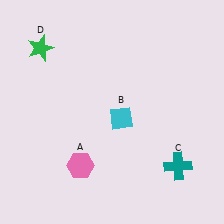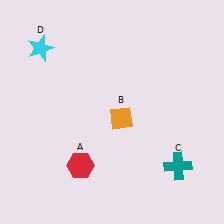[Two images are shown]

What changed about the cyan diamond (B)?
In Image 1, B is cyan. In Image 2, it changed to orange.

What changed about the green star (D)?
In Image 1, D is green. In Image 2, it changed to cyan.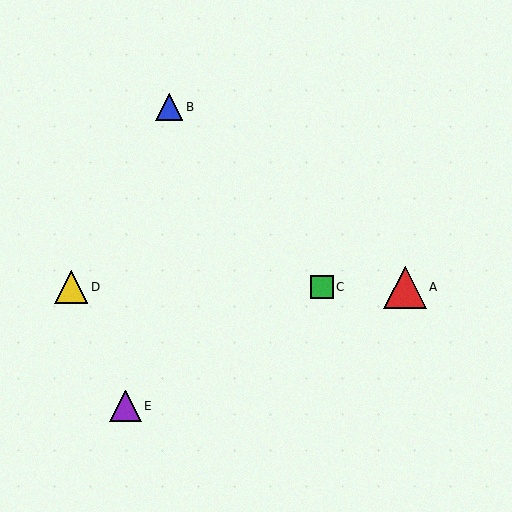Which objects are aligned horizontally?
Objects A, C, D are aligned horizontally.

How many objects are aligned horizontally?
3 objects (A, C, D) are aligned horizontally.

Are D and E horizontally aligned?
No, D is at y≈287 and E is at y≈406.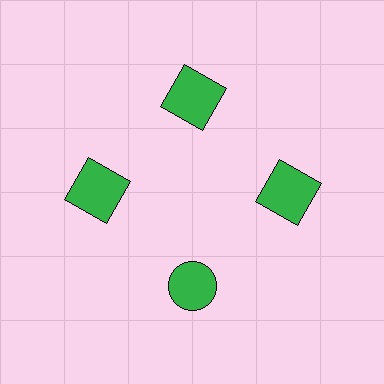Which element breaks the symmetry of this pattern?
The green circle at roughly the 6 o'clock position breaks the symmetry. All other shapes are green squares.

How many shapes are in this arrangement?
There are 4 shapes arranged in a ring pattern.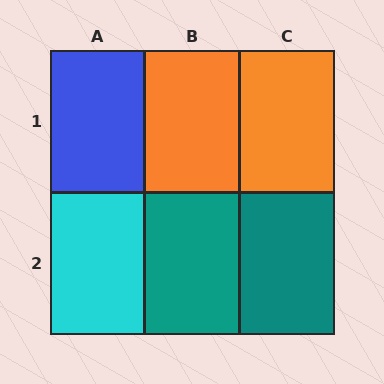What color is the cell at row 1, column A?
Blue.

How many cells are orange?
2 cells are orange.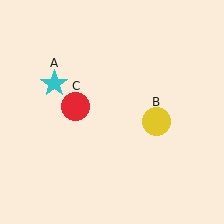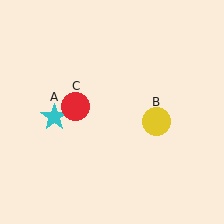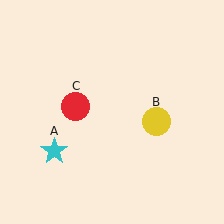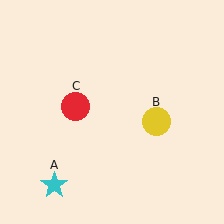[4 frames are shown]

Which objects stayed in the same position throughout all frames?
Yellow circle (object B) and red circle (object C) remained stationary.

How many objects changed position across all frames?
1 object changed position: cyan star (object A).